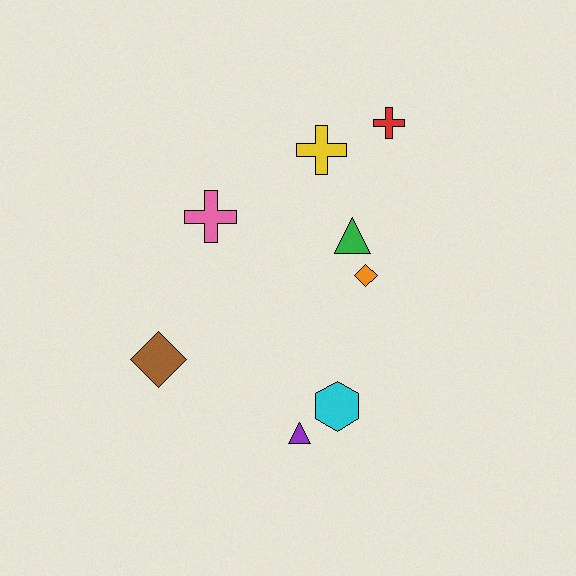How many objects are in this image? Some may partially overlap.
There are 8 objects.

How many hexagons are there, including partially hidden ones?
There is 1 hexagon.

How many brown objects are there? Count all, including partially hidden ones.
There is 1 brown object.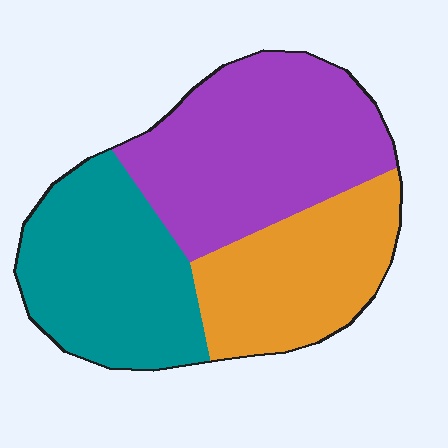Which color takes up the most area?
Purple, at roughly 40%.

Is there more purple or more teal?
Purple.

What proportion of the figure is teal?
Teal covers 32% of the figure.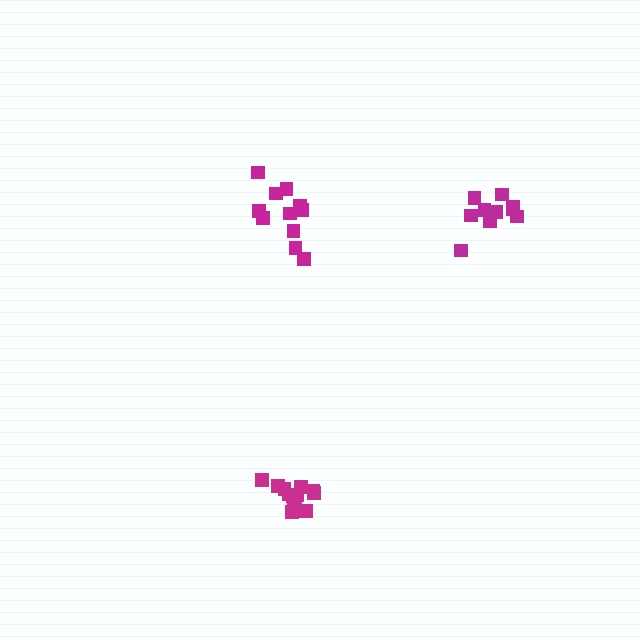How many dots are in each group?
Group 1: 11 dots, Group 2: 10 dots, Group 3: 13 dots (34 total).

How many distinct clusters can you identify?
There are 3 distinct clusters.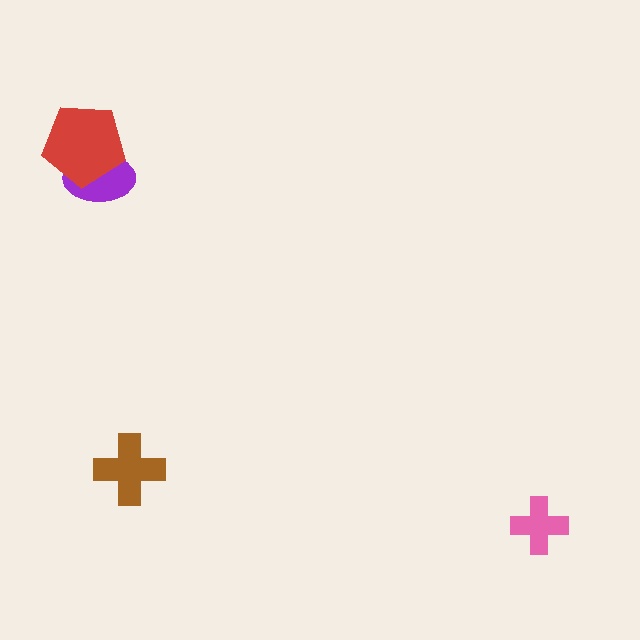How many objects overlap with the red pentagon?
1 object overlaps with the red pentagon.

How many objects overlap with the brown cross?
0 objects overlap with the brown cross.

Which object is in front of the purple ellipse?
The red pentagon is in front of the purple ellipse.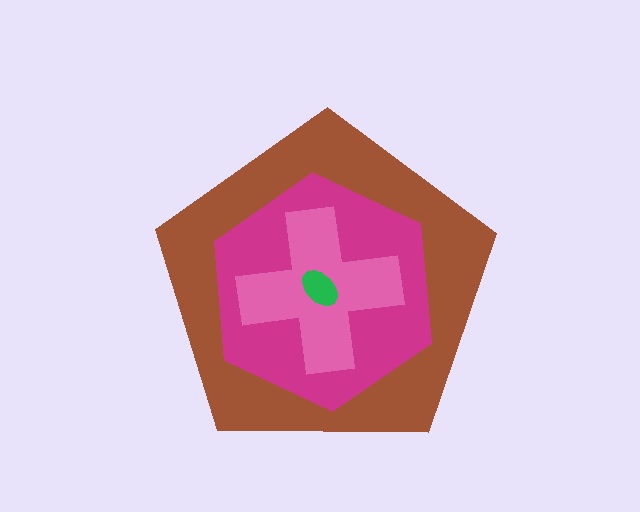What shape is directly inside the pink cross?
The green ellipse.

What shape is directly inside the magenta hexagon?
The pink cross.